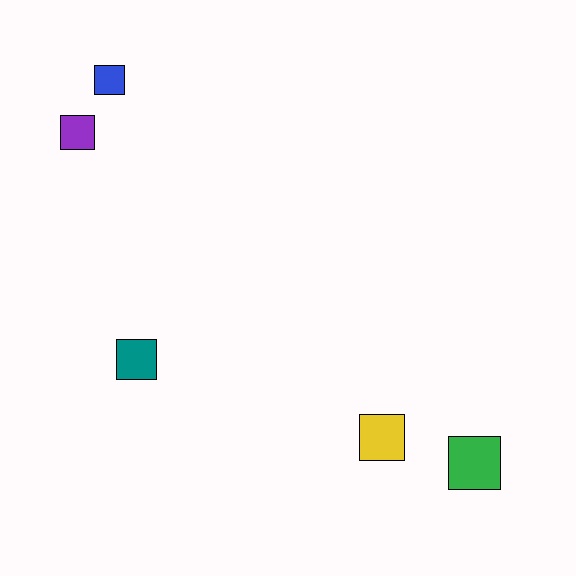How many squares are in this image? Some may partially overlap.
There are 5 squares.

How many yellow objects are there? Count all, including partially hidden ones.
There is 1 yellow object.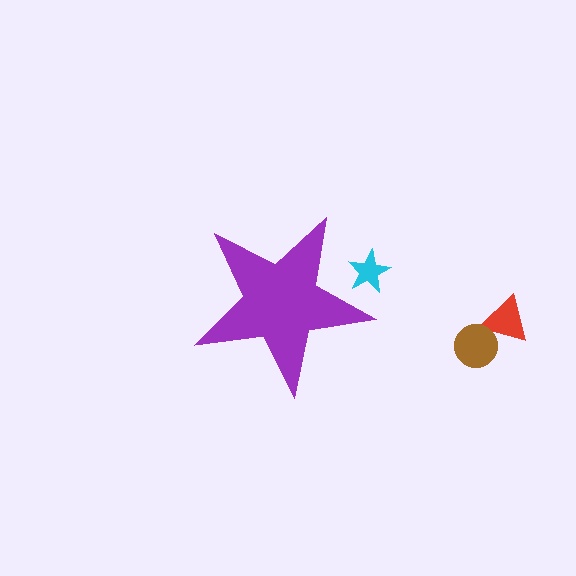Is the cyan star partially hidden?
Yes, the cyan star is partially hidden behind the purple star.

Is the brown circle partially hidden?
No, the brown circle is fully visible.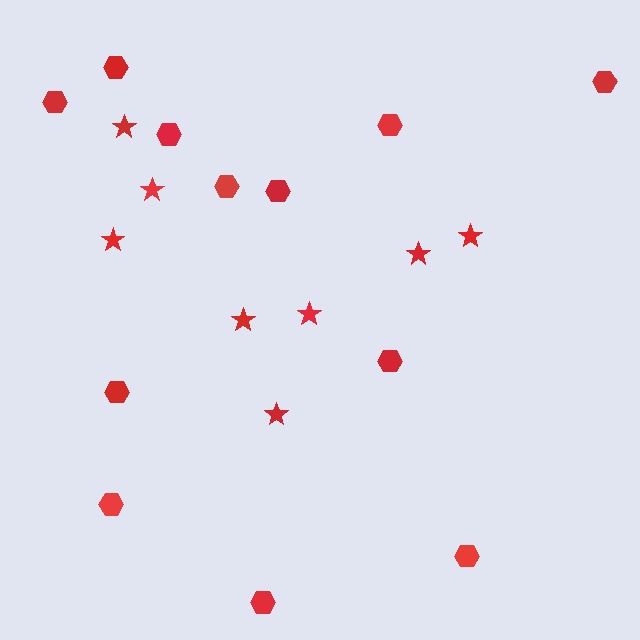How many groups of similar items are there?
There are 2 groups: one group of stars (8) and one group of hexagons (12).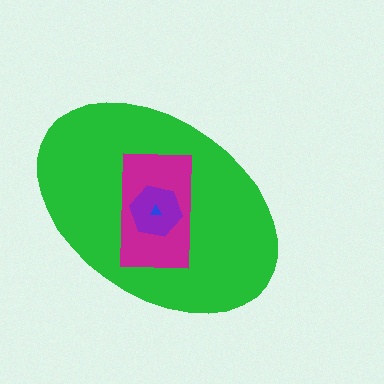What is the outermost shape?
The green ellipse.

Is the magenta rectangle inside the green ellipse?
Yes.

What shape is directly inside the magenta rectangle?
The purple hexagon.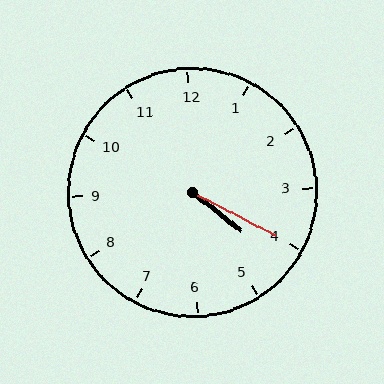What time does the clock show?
4:20.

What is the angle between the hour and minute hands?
Approximately 10 degrees.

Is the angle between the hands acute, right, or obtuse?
It is acute.